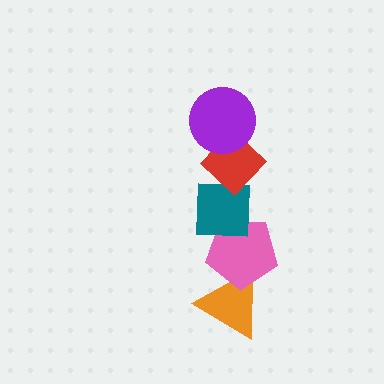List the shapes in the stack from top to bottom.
From top to bottom: the purple circle, the red diamond, the teal square, the pink pentagon, the orange triangle.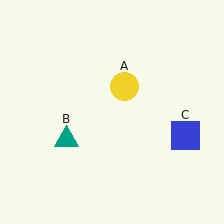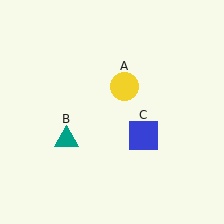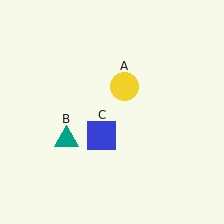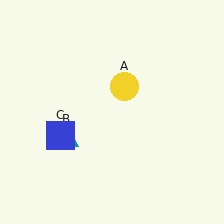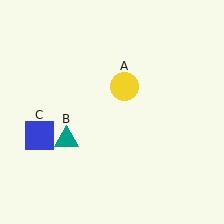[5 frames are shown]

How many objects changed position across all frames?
1 object changed position: blue square (object C).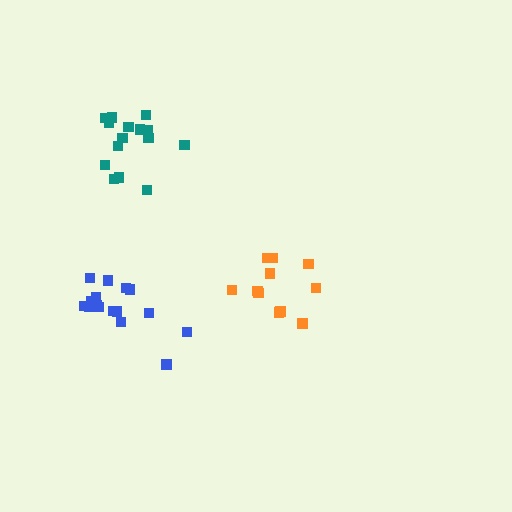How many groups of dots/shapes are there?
There are 3 groups.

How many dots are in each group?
Group 1: 15 dots, Group 2: 11 dots, Group 3: 16 dots (42 total).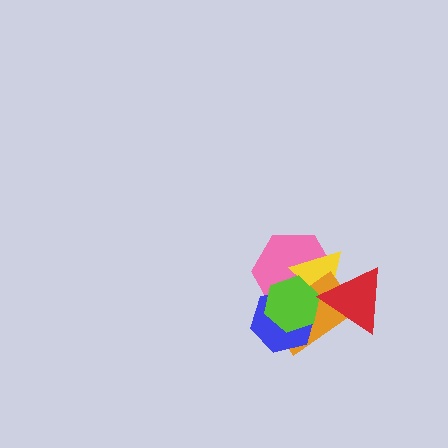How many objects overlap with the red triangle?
3 objects overlap with the red triangle.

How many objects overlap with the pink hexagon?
5 objects overlap with the pink hexagon.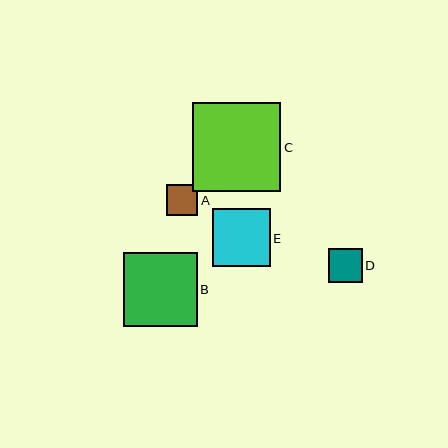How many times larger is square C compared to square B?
Square C is approximately 1.2 times the size of square B.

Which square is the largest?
Square C is the largest with a size of approximately 88 pixels.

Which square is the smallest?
Square A is the smallest with a size of approximately 31 pixels.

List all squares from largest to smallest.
From largest to smallest: C, B, E, D, A.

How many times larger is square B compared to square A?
Square B is approximately 2.4 times the size of square A.